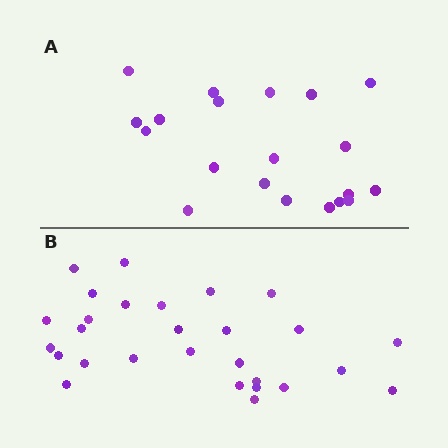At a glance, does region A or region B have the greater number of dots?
Region B (the bottom region) has more dots.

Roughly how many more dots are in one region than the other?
Region B has roughly 8 or so more dots than region A.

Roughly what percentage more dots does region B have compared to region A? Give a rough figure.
About 40% more.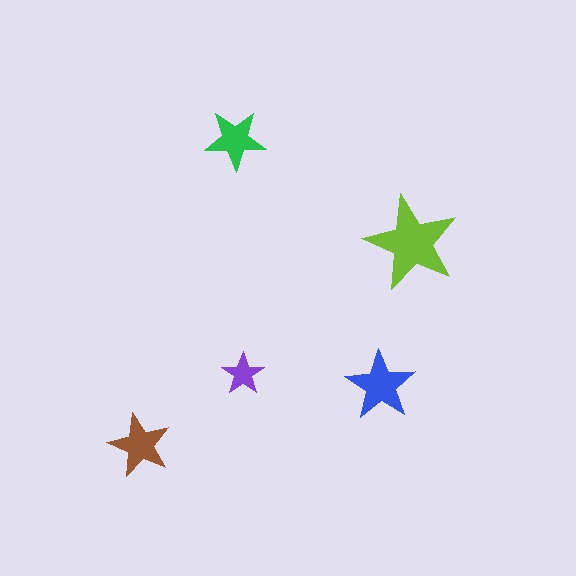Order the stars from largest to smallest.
the lime one, the blue one, the brown one, the green one, the purple one.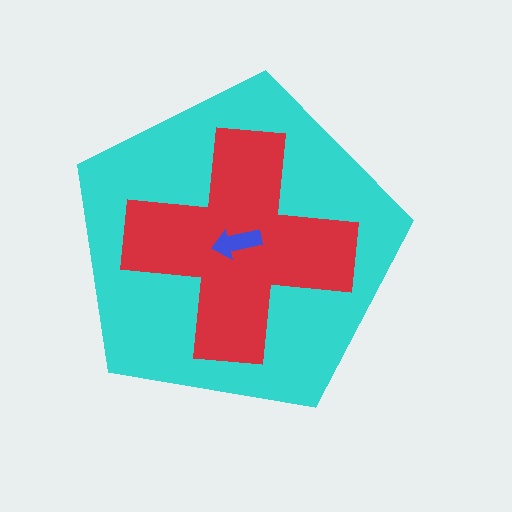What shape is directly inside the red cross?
The blue arrow.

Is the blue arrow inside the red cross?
Yes.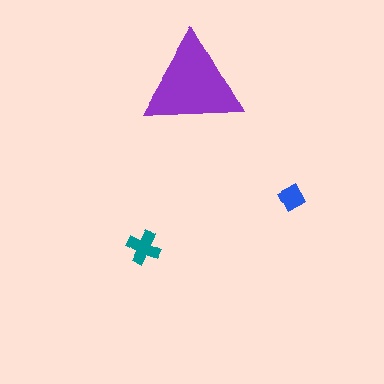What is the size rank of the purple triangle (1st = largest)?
1st.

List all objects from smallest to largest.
The blue diamond, the teal cross, the purple triangle.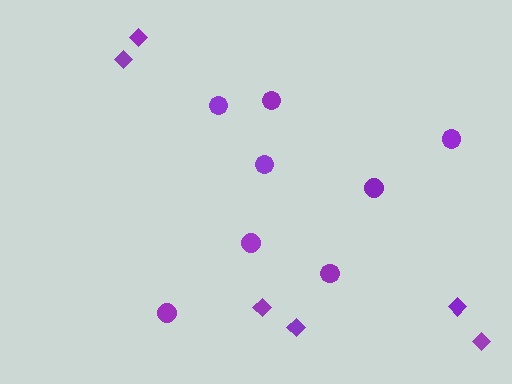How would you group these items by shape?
There are 2 groups: one group of circles (8) and one group of diamonds (6).